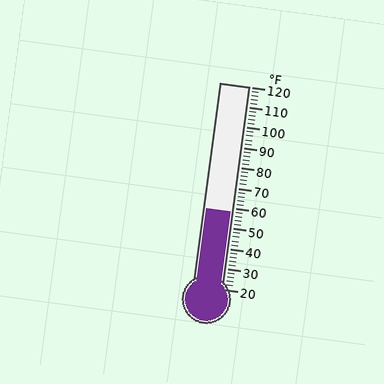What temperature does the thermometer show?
The thermometer shows approximately 58°F.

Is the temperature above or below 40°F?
The temperature is above 40°F.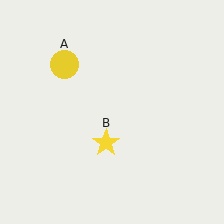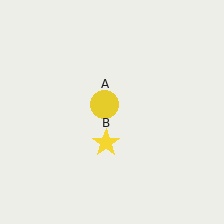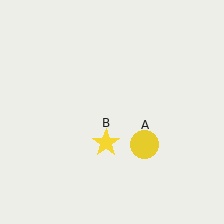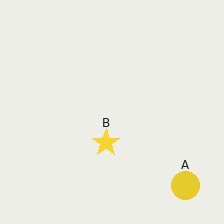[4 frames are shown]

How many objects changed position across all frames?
1 object changed position: yellow circle (object A).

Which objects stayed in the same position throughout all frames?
Yellow star (object B) remained stationary.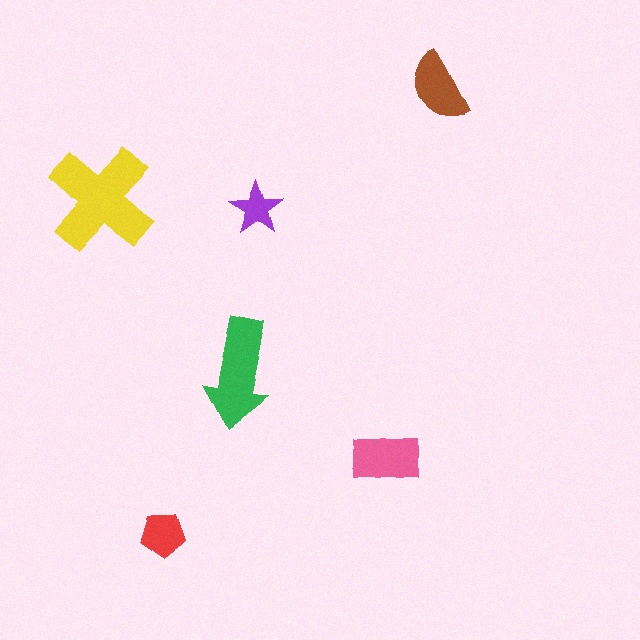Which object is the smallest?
The purple star.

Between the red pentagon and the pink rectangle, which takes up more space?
The pink rectangle.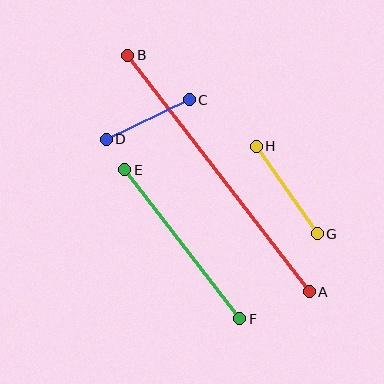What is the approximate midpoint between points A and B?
The midpoint is at approximately (218, 174) pixels.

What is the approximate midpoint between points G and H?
The midpoint is at approximately (287, 190) pixels.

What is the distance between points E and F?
The distance is approximately 188 pixels.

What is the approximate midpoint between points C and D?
The midpoint is at approximately (148, 120) pixels.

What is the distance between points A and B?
The distance is approximately 298 pixels.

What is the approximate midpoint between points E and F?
The midpoint is at approximately (182, 244) pixels.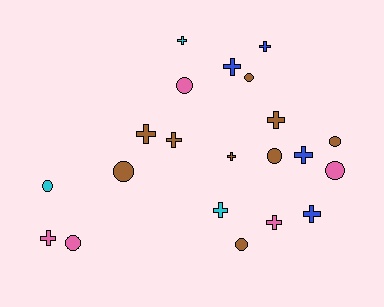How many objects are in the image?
There are 21 objects.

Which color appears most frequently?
Brown, with 9 objects.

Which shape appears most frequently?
Cross, with 12 objects.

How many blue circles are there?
There are no blue circles.